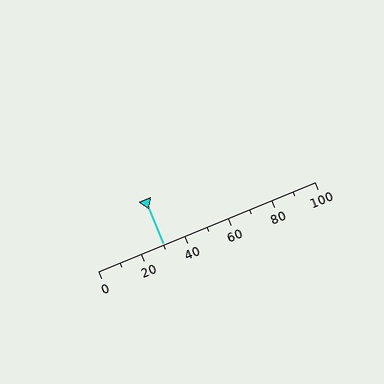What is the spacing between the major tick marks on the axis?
The major ticks are spaced 20 apart.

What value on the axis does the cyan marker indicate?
The marker indicates approximately 30.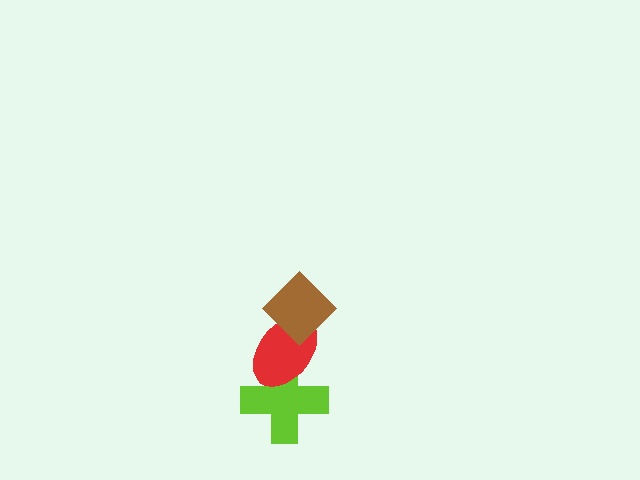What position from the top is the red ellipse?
The red ellipse is 2nd from the top.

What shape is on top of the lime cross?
The red ellipse is on top of the lime cross.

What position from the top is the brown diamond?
The brown diamond is 1st from the top.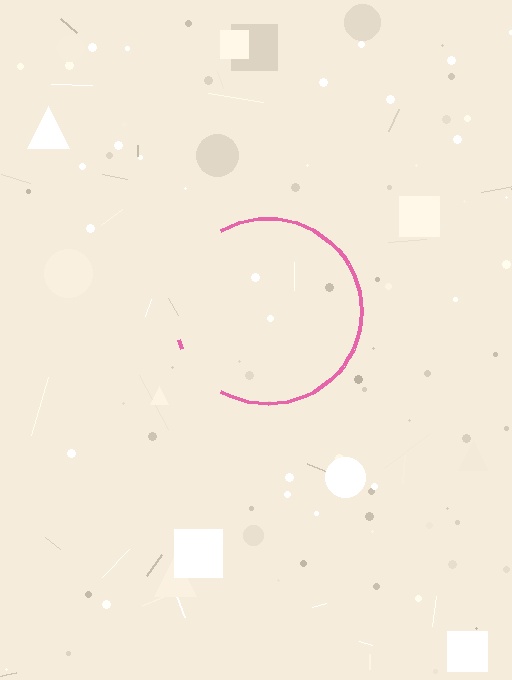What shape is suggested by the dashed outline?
The dashed outline suggests a circle.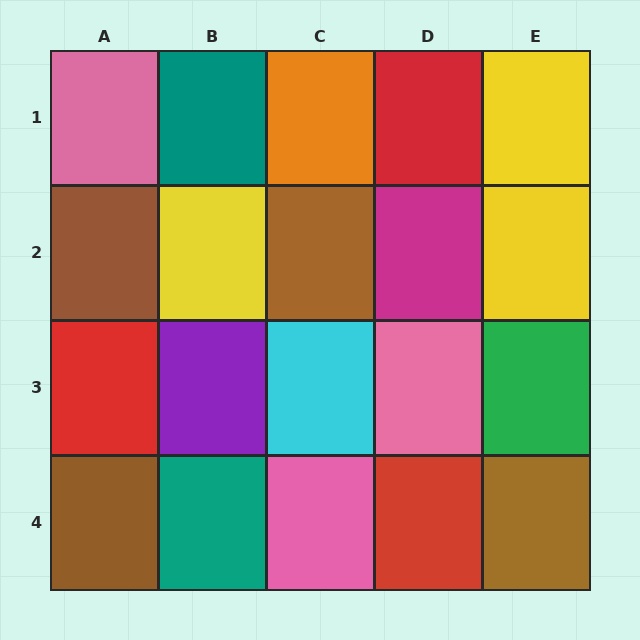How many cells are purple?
1 cell is purple.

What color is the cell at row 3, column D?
Pink.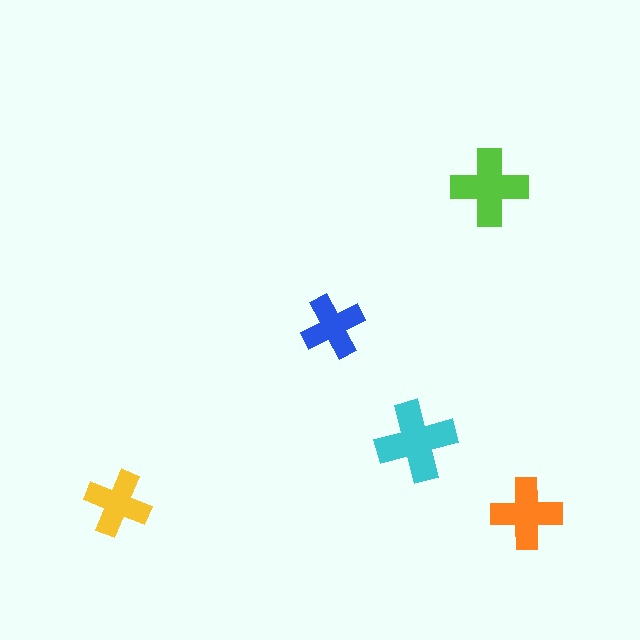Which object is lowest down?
The orange cross is bottommost.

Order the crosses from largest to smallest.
the cyan one, the lime one, the orange one, the yellow one, the blue one.